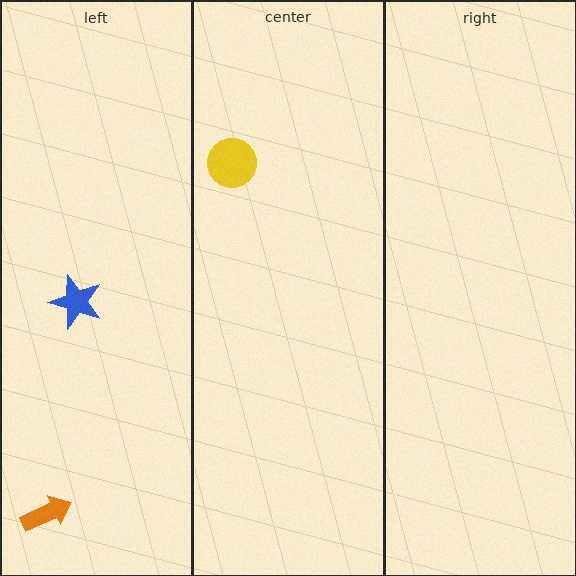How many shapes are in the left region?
2.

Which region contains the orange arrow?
The left region.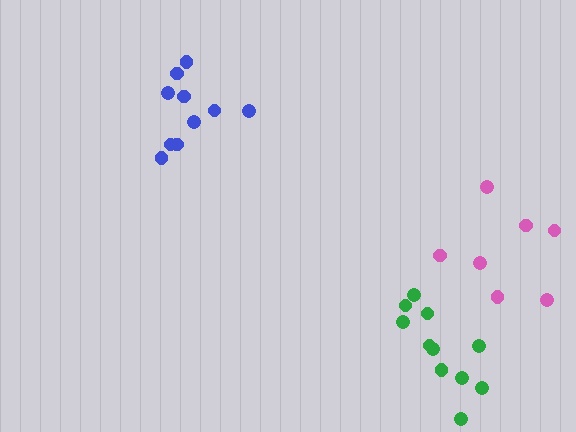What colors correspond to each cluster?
The clusters are colored: pink, green, blue.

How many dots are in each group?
Group 1: 7 dots, Group 2: 11 dots, Group 3: 10 dots (28 total).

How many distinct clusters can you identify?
There are 3 distinct clusters.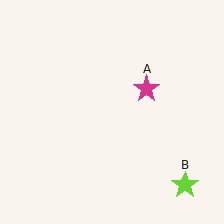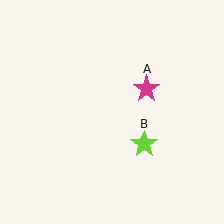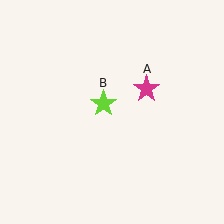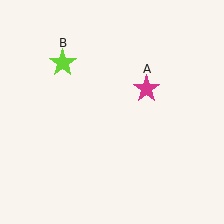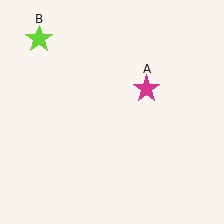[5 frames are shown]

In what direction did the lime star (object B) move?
The lime star (object B) moved up and to the left.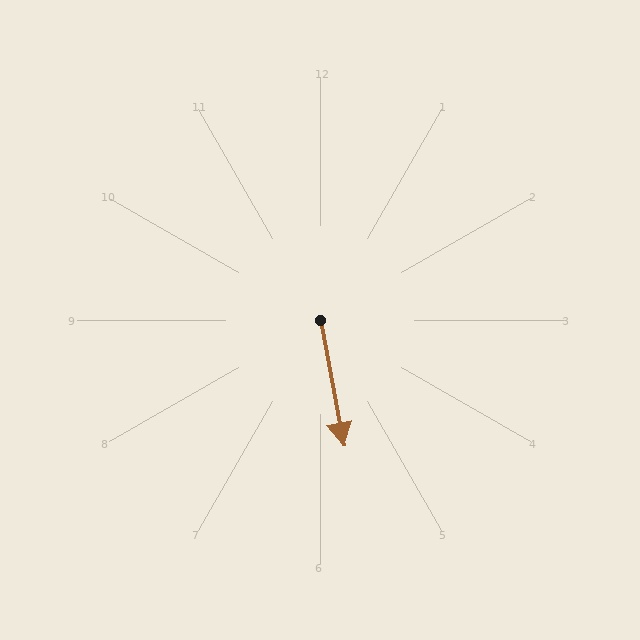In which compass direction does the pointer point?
South.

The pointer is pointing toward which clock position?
Roughly 6 o'clock.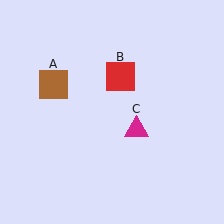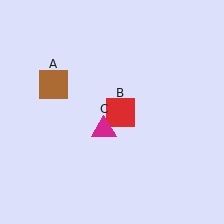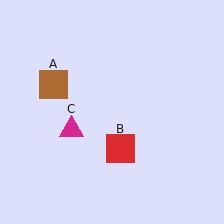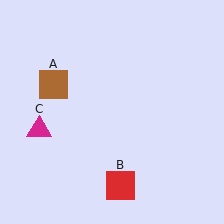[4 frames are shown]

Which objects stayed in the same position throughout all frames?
Brown square (object A) remained stationary.